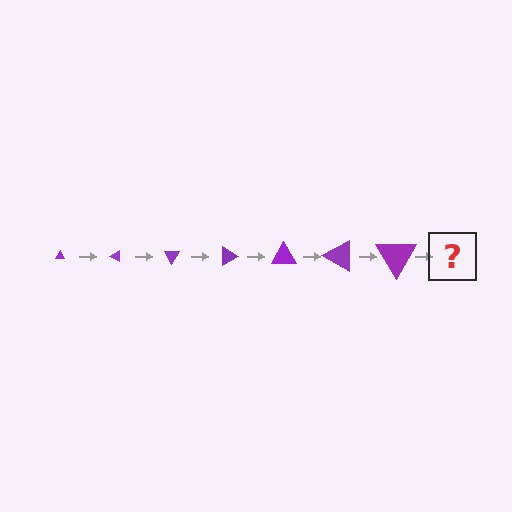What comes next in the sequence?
The next element should be a triangle, larger than the previous one and rotated 210 degrees from the start.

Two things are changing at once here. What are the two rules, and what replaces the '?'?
The two rules are that the triangle grows larger each step and it rotates 30 degrees each step. The '?' should be a triangle, larger than the previous one and rotated 210 degrees from the start.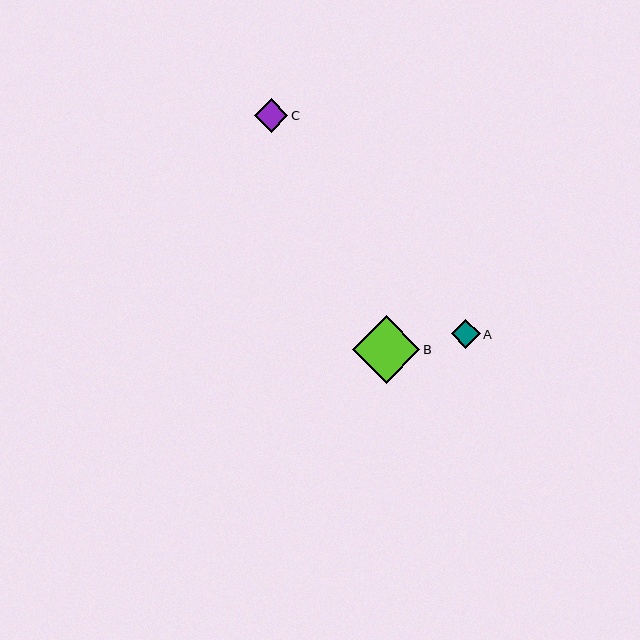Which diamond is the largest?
Diamond B is the largest with a size of approximately 68 pixels.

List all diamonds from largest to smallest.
From largest to smallest: B, C, A.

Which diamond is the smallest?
Diamond A is the smallest with a size of approximately 28 pixels.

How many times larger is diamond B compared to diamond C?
Diamond B is approximately 2.0 times the size of diamond C.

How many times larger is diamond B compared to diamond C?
Diamond B is approximately 2.0 times the size of diamond C.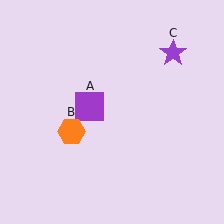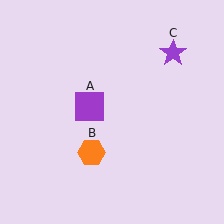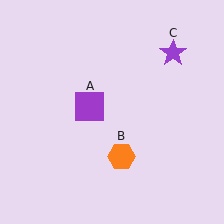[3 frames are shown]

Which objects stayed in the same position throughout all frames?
Purple square (object A) and purple star (object C) remained stationary.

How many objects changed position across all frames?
1 object changed position: orange hexagon (object B).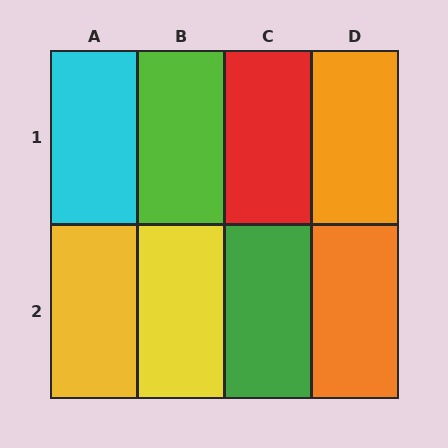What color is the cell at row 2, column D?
Orange.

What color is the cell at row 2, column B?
Yellow.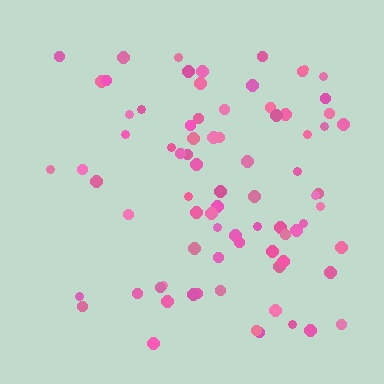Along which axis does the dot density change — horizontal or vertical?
Horizontal.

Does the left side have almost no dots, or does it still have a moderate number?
Still a moderate number, just noticeably fewer than the right.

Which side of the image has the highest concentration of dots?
The right.